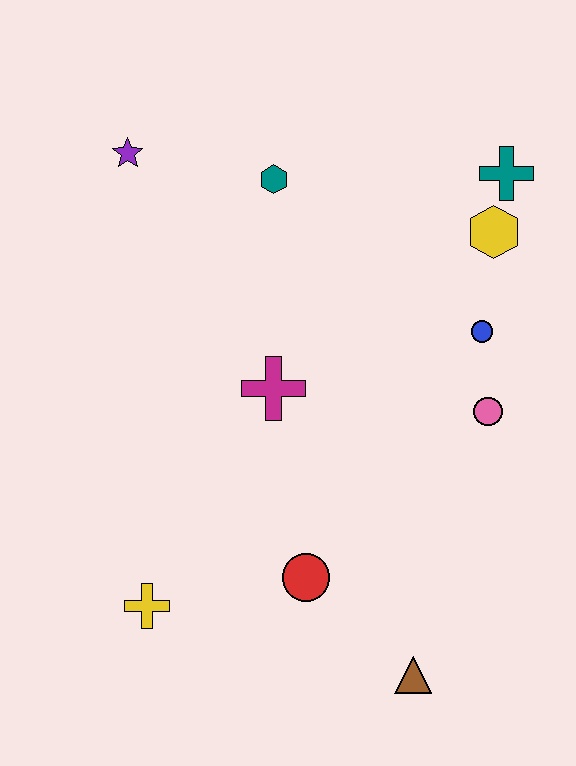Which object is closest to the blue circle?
The pink circle is closest to the blue circle.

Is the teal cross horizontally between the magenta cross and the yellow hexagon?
No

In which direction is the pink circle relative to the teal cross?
The pink circle is below the teal cross.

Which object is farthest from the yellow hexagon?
The yellow cross is farthest from the yellow hexagon.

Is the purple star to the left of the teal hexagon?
Yes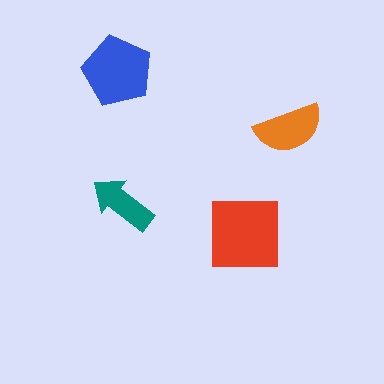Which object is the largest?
The red square.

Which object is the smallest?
The teal arrow.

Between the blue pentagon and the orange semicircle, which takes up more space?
The blue pentagon.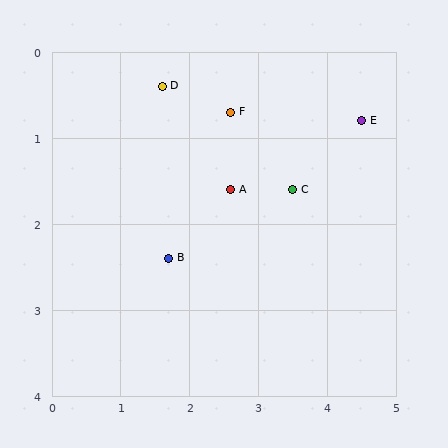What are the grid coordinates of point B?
Point B is at approximately (1.7, 2.4).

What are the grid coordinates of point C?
Point C is at approximately (3.5, 1.6).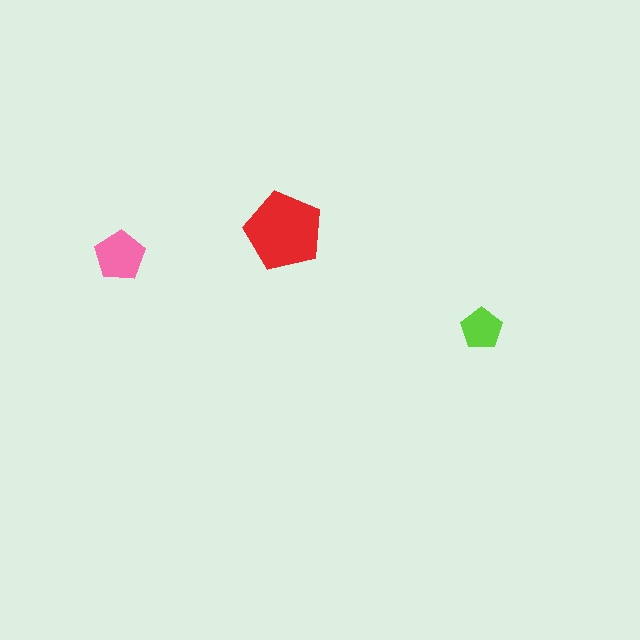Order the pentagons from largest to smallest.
the red one, the pink one, the lime one.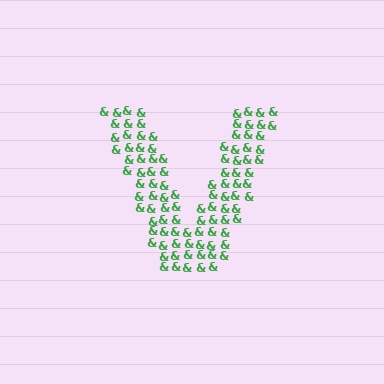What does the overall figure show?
The overall figure shows the letter V.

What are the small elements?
The small elements are ampersands.